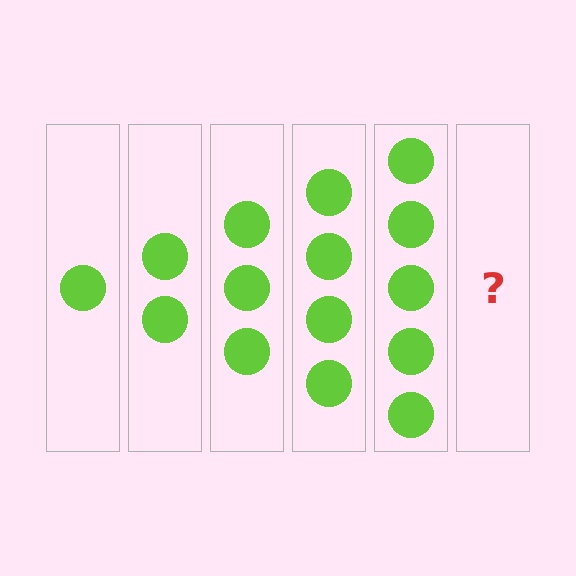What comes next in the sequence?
The next element should be 6 circles.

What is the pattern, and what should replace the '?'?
The pattern is that each step adds one more circle. The '?' should be 6 circles.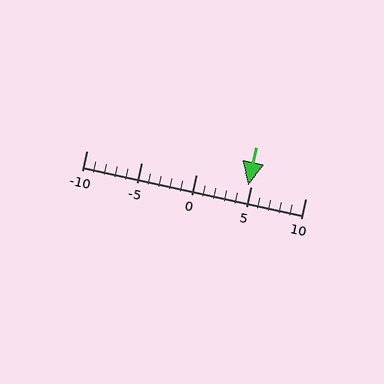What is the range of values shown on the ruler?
The ruler shows values from -10 to 10.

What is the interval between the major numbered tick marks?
The major tick marks are spaced 5 units apart.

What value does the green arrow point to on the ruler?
The green arrow points to approximately 5.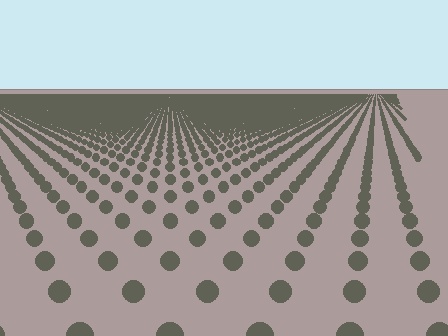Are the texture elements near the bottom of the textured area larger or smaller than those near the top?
Larger. Near the bottom, elements are closer to the viewer and appear at a bigger on-screen size.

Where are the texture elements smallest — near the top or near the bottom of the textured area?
Near the top.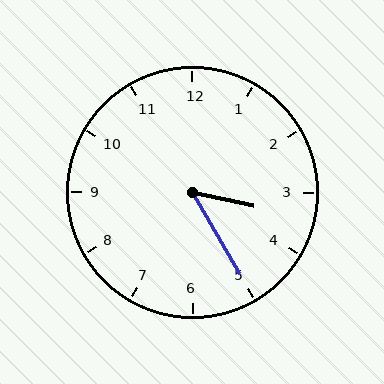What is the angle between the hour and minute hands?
Approximately 48 degrees.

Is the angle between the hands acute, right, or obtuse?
It is acute.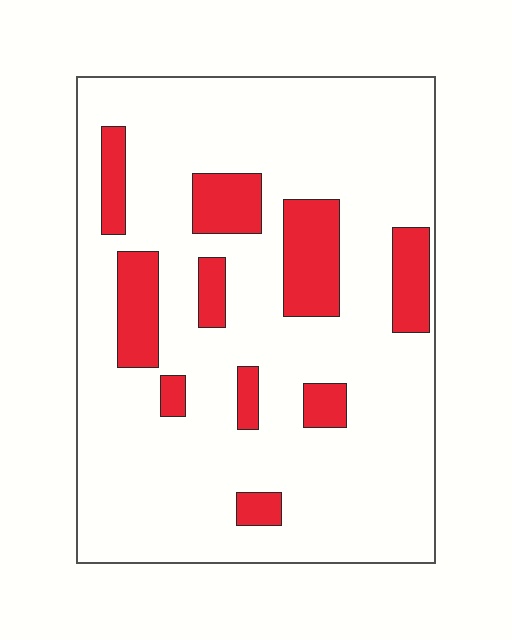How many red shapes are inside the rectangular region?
10.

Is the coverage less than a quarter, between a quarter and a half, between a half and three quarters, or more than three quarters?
Less than a quarter.